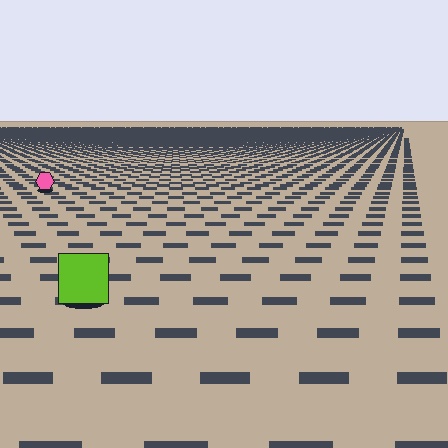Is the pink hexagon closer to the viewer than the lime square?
No. The lime square is closer — you can tell from the texture gradient: the ground texture is coarser near it.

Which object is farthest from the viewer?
The pink hexagon is farthest from the viewer. It appears smaller and the ground texture around it is denser.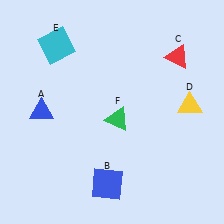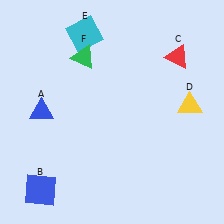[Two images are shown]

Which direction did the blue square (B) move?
The blue square (B) moved left.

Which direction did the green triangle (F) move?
The green triangle (F) moved up.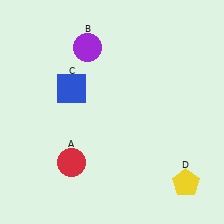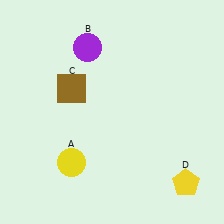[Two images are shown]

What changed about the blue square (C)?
In Image 1, C is blue. In Image 2, it changed to brown.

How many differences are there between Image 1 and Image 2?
There are 2 differences between the two images.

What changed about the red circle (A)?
In Image 1, A is red. In Image 2, it changed to yellow.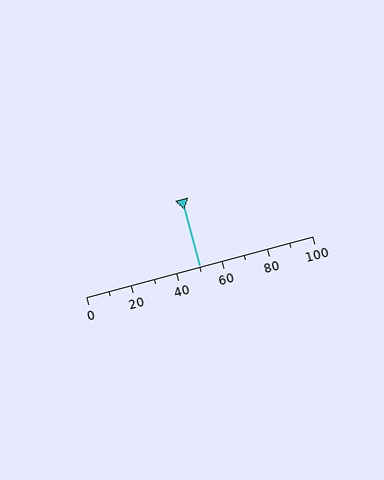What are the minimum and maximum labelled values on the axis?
The axis runs from 0 to 100.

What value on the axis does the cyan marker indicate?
The marker indicates approximately 50.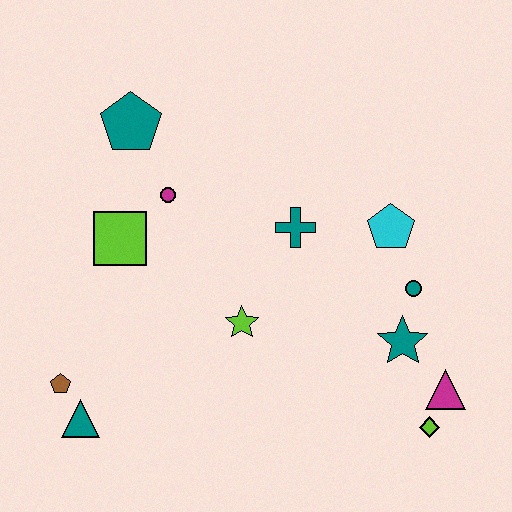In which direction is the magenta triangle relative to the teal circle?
The magenta triangle is below the teal circle.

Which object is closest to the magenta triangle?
The lime diamond is closest to the magenta triangle.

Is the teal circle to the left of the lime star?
No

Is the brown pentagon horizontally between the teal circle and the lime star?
No